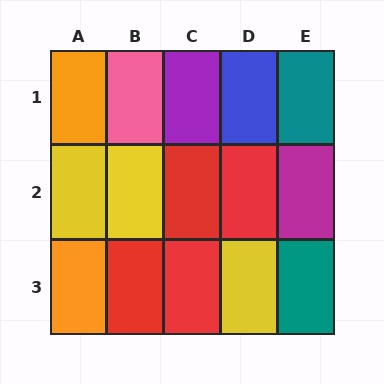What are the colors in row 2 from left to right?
Yellow, yellow, red, red, magenta.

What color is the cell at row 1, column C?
Purple.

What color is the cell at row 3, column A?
Orange.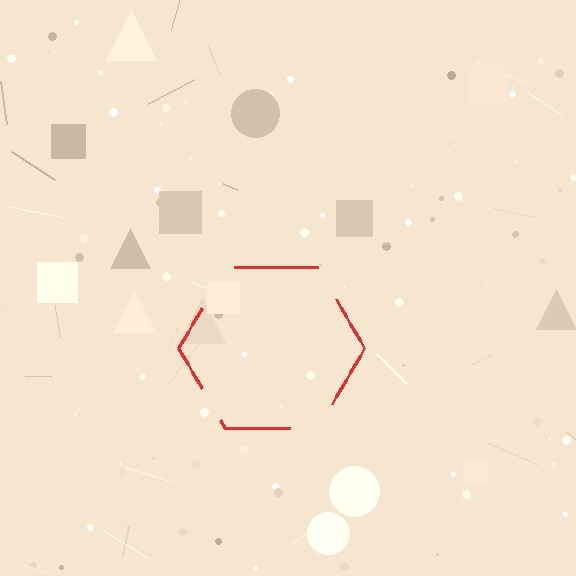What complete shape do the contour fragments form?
The contour fragments form a hexagon.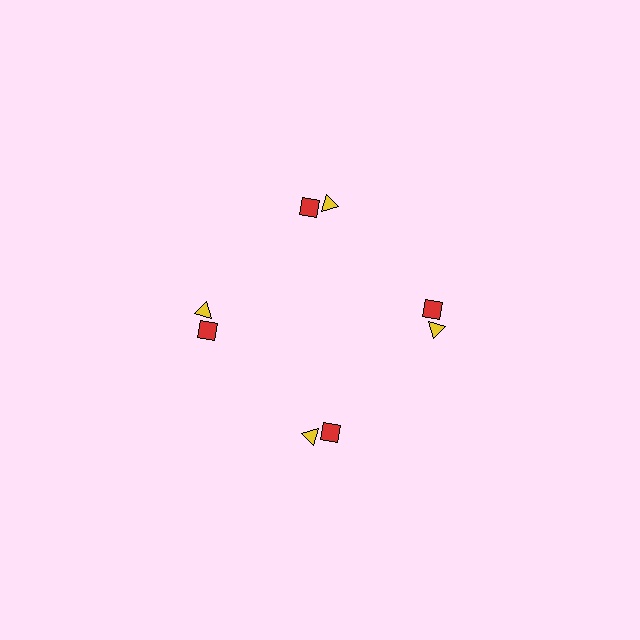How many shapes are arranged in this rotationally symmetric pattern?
There are 8 shapes, arranged in 4 groups of 2.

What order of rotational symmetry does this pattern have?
This pattern has 4-fold rotational symmetry.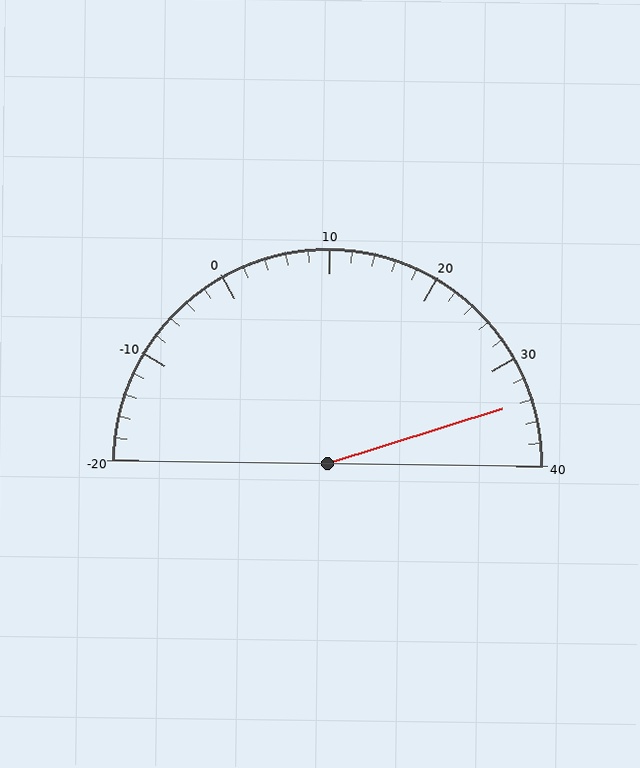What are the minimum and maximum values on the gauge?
The gauge ranges from -20 to 40.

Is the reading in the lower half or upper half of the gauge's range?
The reading is in the upper half of the range (-20 to 40).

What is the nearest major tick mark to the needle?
The nearest major tick mark is 30.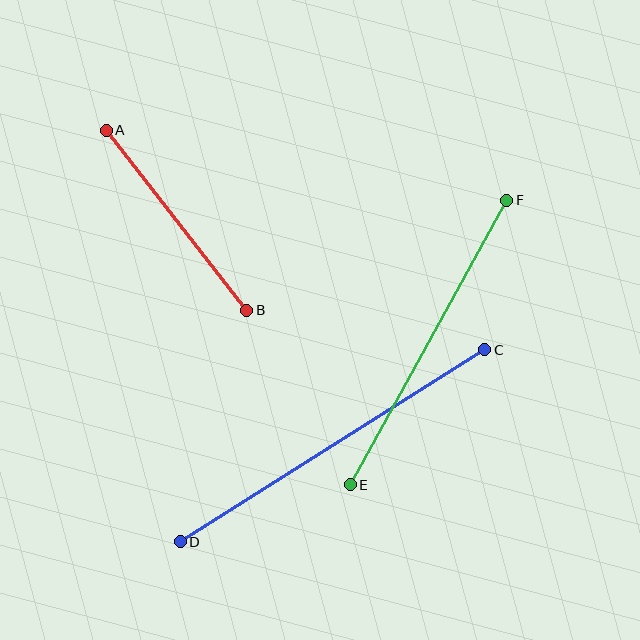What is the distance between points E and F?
The distance is approximately 324 pixels.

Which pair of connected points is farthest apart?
Points C and D are farthest apart.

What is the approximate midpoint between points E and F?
The midpoint is at approximately (428, 342) pixels.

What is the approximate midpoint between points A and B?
The midpoint is at approximately (177, 220) pixels.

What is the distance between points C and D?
The distance is approximately 360 pixels.